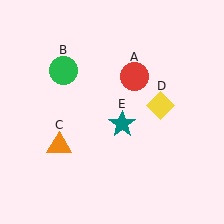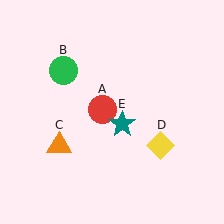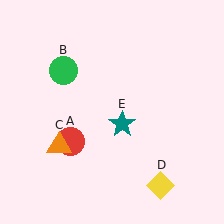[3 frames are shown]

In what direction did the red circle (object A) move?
The red circle (object A) moved down and to the left.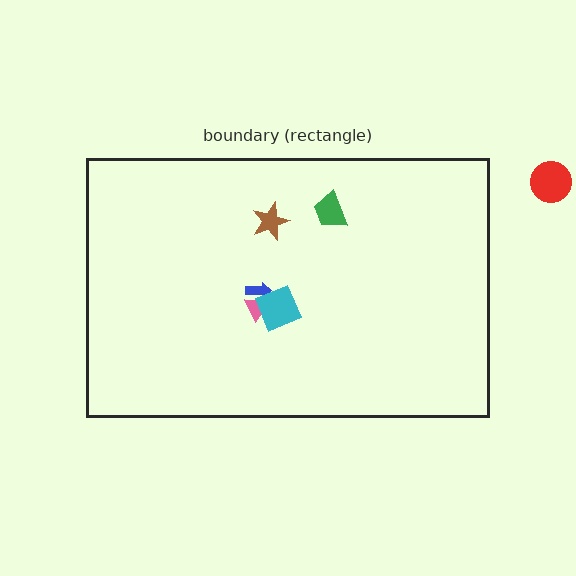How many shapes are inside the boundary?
5 inside, 1 outside.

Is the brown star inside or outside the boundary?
Inside.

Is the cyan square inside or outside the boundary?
Inside.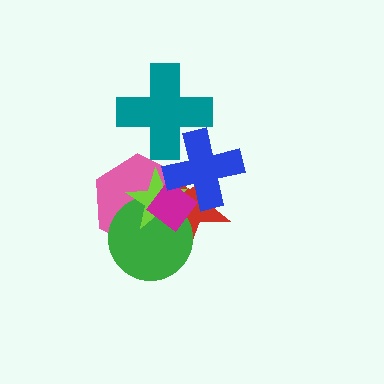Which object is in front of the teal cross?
The blue cross is in front of the teal cross.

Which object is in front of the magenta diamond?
The blue cross is in front of the magenta diamond.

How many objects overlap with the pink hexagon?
5 objects overlap with the pink hexagon.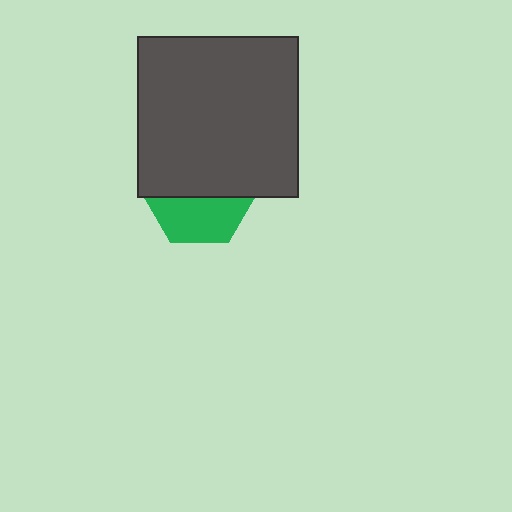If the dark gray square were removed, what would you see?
You would see the complete green hexagon.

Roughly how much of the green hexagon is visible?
A small part of it is visible (roughly 43%).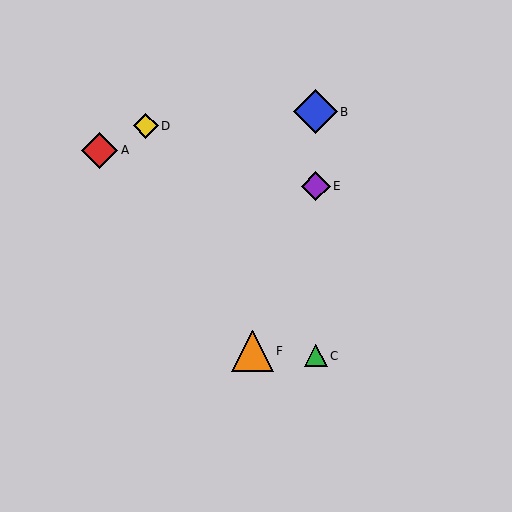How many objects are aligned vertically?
3 objects (B, C, E) are aligned vertically.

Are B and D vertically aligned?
No, B is at x≈316 and D is at x≈146.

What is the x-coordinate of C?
Object C is at x≈316.